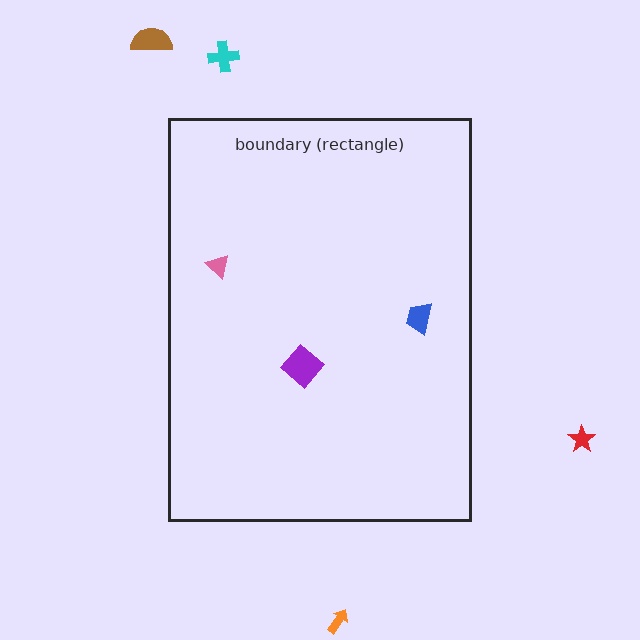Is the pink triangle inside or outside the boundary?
Inside.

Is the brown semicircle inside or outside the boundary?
Outside.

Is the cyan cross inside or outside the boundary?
Outside.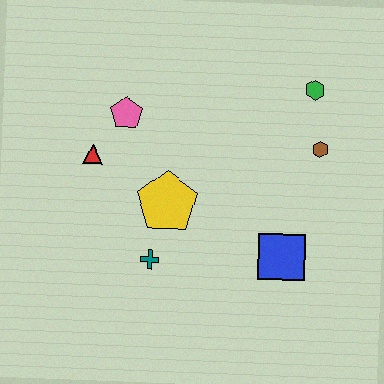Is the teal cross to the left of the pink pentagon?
No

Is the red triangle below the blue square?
No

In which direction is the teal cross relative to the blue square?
The teal cross is to the left of the blue square.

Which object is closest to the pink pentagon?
The red triangle is closest to the pink pentagon.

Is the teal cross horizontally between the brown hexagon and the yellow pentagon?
No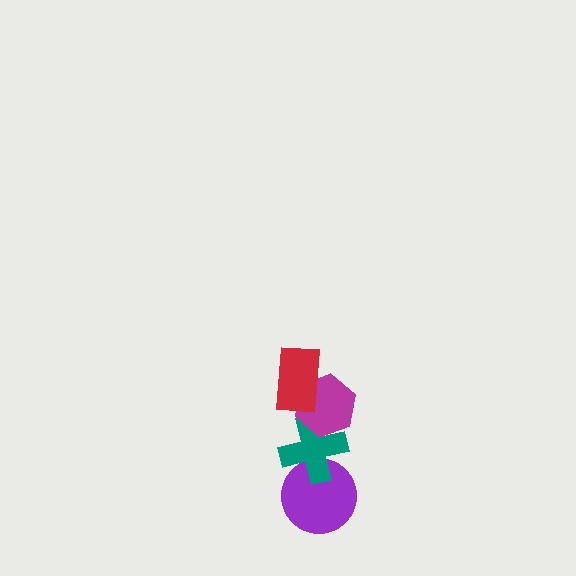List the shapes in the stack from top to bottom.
From top to bottom: the red rectangle, the magenta hexagon, the teal cross, the purple circle.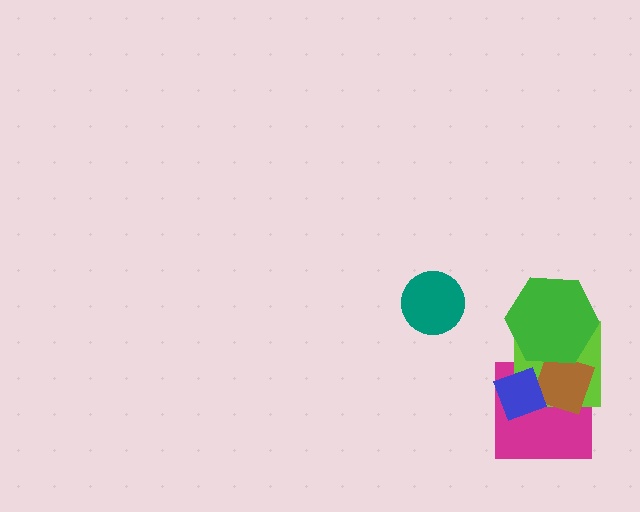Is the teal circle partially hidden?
No, no other shape covers it.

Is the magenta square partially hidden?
Yes, it is partially covered by another shape.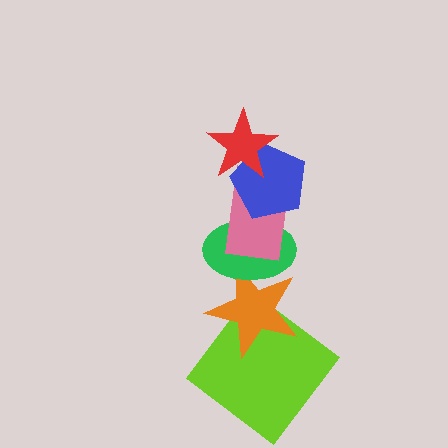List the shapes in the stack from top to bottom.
From top to bottom: the red star, the blue pentagon, the pink rectangle, the green ellipse, the orange star, the lime diamond.